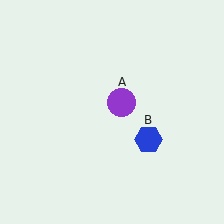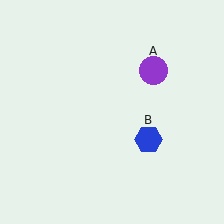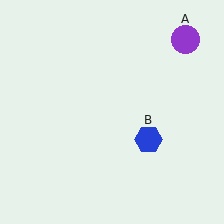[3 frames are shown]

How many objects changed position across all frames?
1 object changed position: purple circle (object A).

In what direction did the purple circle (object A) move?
The purple circle (object A) moved up and to the right.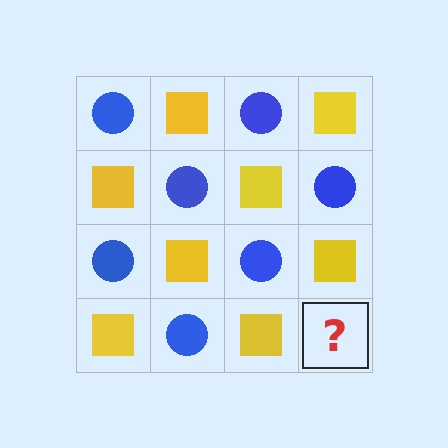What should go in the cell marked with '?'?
The missing cell should contain a blue circle.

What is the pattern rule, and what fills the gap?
The rule is that it alternates blue circle and yellow square in a checkerboard pattern. The gap should be filled with a blue circle.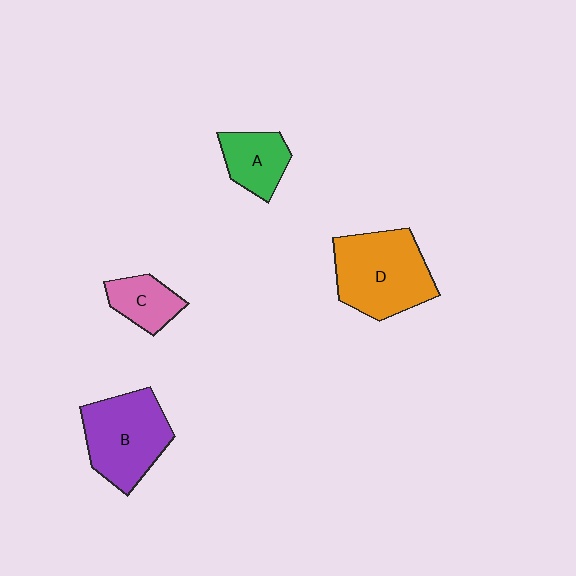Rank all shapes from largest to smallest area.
From largest to smallest: D (orange), B (purple), A (green), C (pink).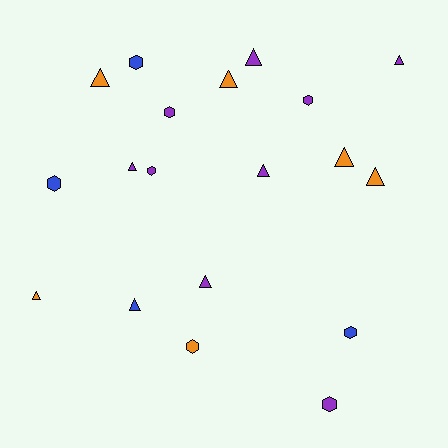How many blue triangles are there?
There is 1 blue triangle.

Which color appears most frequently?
Purple, with 9 objects.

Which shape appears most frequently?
Triangle, with 11 objects.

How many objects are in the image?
There are 19 objects.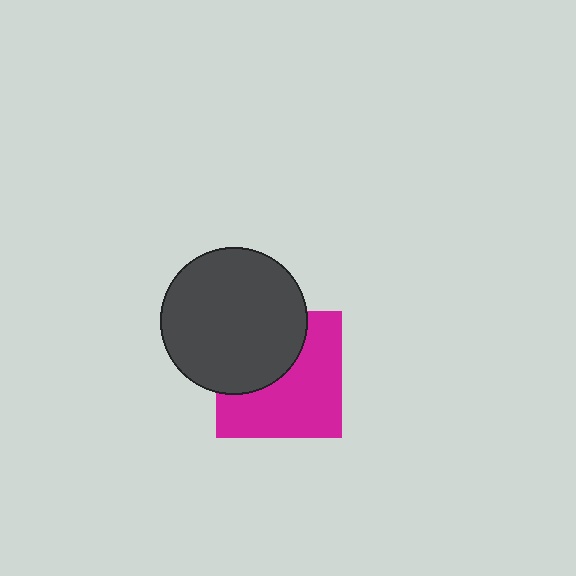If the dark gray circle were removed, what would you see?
You would see the complete magenta square.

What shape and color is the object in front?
The object in front is a dark gray circle.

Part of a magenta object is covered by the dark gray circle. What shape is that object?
It is a square.